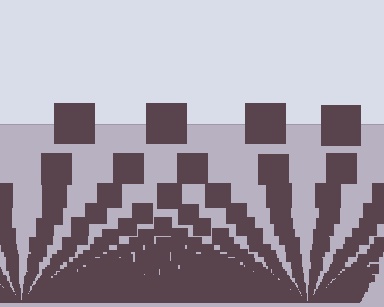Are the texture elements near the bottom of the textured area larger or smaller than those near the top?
Smaller. The gradient is inverted — elements near the bottom are smaller and denser.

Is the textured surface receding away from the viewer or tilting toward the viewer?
The surface appears to tilt toward the viewer. Texture elements get larger and sparser toward the top.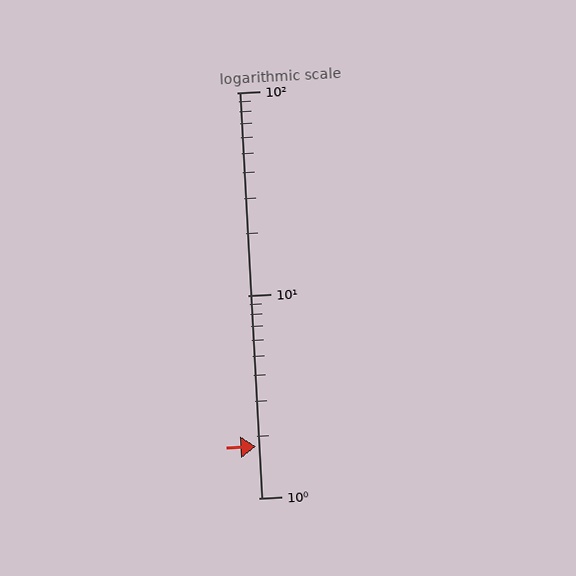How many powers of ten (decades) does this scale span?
The scale spans 2 decades, from 1 to 100.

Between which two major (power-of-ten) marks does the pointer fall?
The pointer is between 1 and 10.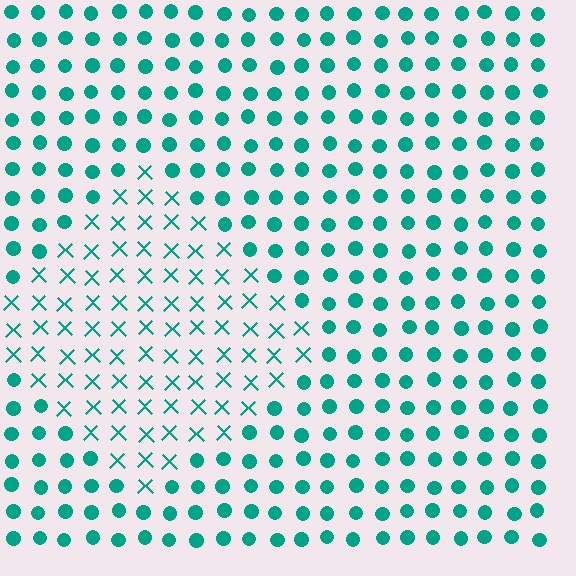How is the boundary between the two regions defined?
The boundary is defined by a change in element shape: X marks inside vs. circles outside. All elements share the same color and spacing.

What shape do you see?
I see a diamond.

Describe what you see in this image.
The image is filled with small teal elements arranged in a uniform grid. A diamond-shaped region contains X marks, while the surrounding area contains circles. The boundary is defined purely by the change in element shape.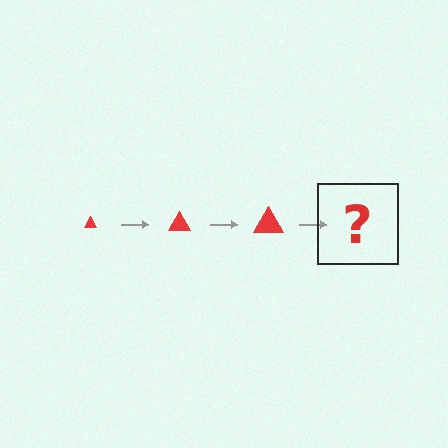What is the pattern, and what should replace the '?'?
The pattern is that the triangle gets progressively larger each step. The '?' should be a red triangle, larger than the previous one.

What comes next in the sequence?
The next element should be a red triangle, larger than the previous one.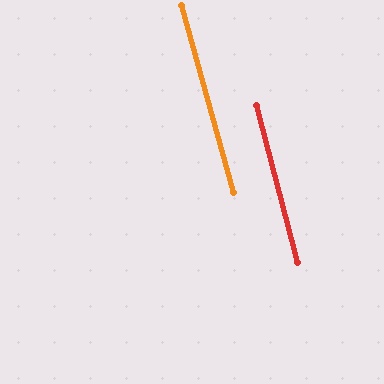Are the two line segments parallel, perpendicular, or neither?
Parallel — their directions differ by only 1.1°.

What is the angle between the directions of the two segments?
Approximately 1 degree.